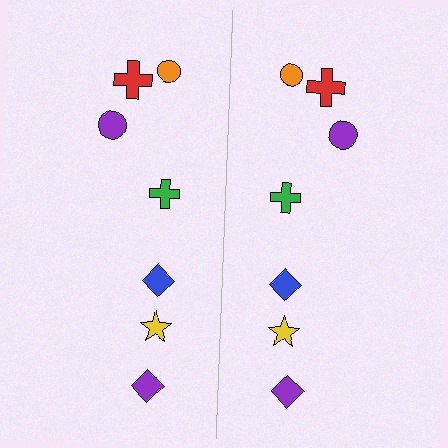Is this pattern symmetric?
Yes, this pattern has bilateral (reflection) symmetry.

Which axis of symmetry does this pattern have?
The pattern has a vertical axis of symmetry running through the center of the image.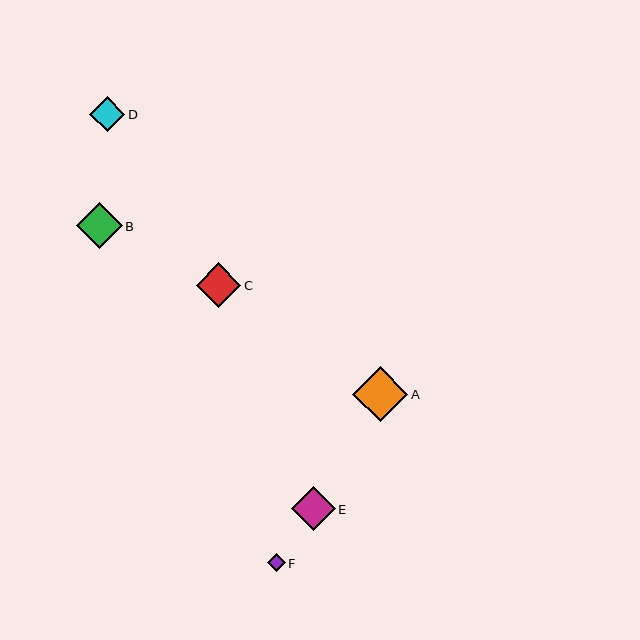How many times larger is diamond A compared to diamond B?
Diamond A is approximately 1.2 times the size of diamond B.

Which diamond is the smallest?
Diamond F is the smallest with a size of approximately 18 pixels.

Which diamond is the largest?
Diamond A is the largest with a size of approximately 55 pixels.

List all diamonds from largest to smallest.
From largest to smallest: A, B, C, E, D, F.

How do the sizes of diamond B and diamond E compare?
Diamond B and diamond E are approximately the same size.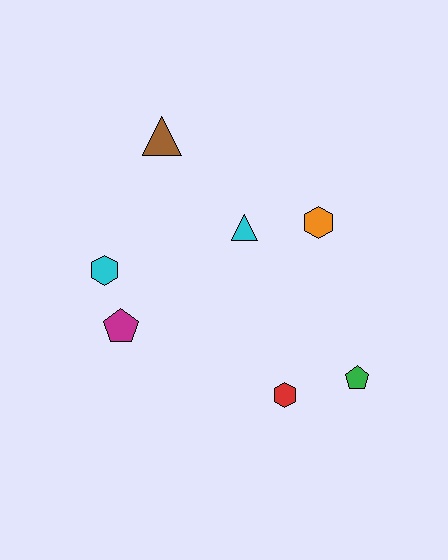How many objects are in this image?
There are 7 objects.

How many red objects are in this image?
There is 1 red object.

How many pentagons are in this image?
There are 2 pentagons.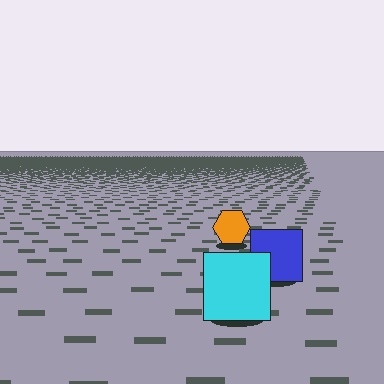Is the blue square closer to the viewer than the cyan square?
No. The cyan square is closer — you can tell from the texture gradient: the ground texture is coarser near it.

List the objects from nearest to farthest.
From nearest to farthest: the cyan square, the blue square, the orange hexagon.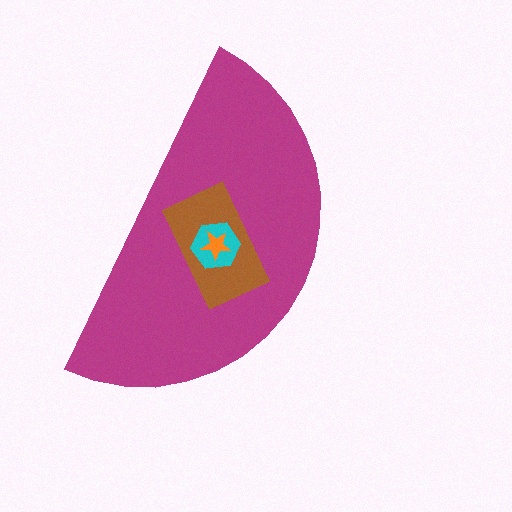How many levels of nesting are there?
4.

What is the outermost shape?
The magenta semicircle.